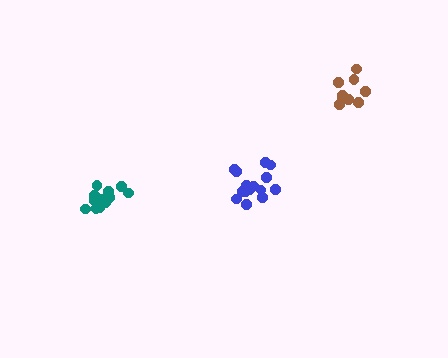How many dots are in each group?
Group 1: 12 dots, Group 2: 15 dots, Group 3: 9 dots (36 total).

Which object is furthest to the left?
The teal cluster is leftmost.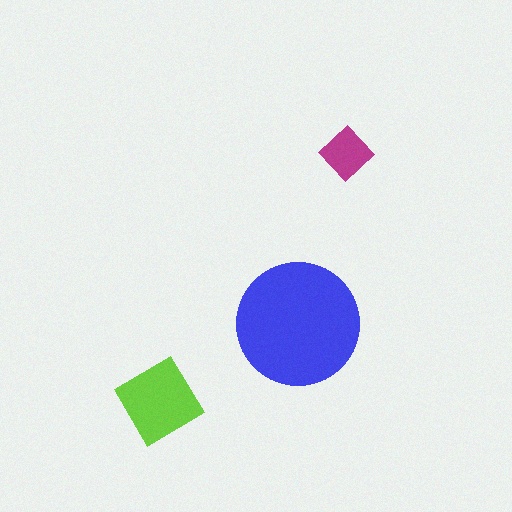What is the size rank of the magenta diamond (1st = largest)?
3rd.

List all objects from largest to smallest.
The blue circle, the lime diamond, the magenta diamond.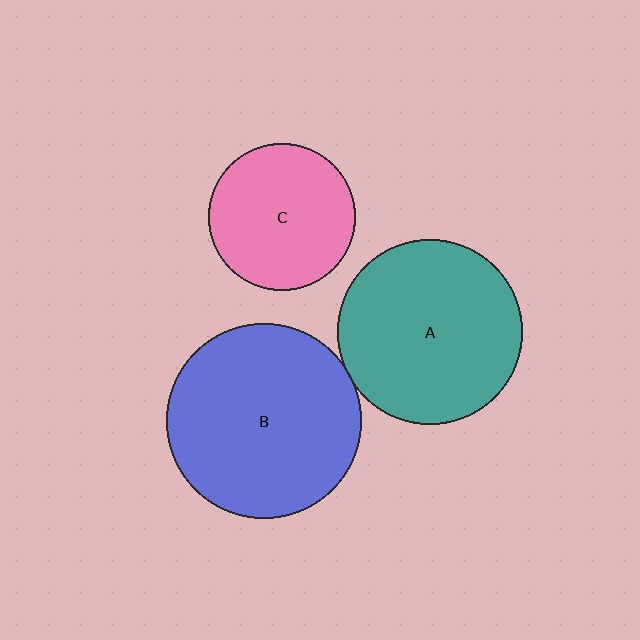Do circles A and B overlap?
Yes.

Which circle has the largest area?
Circle B (blue).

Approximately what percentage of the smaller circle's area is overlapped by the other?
Approximately 5%.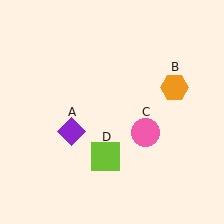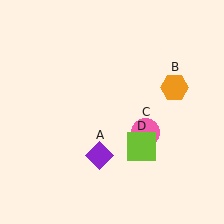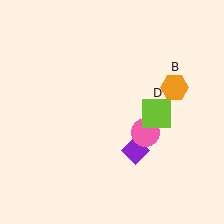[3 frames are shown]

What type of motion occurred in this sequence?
The purple diamond (object A), lime square (object D) rotated counterclockwise around the center of the scene.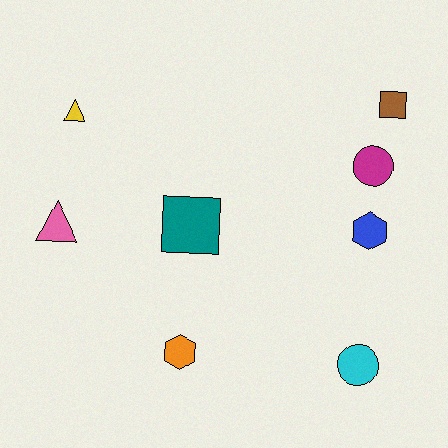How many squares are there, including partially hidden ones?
There are 2 squares.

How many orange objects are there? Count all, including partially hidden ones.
There is 1 orange object.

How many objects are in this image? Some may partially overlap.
There are 8 objects.